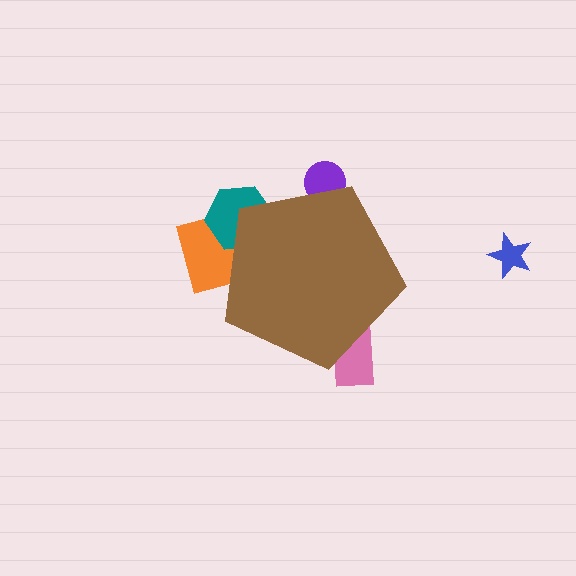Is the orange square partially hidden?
Yes, the orange square is partially hidden behind the brown pentagon.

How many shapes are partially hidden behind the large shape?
4 shapes are partially hidden.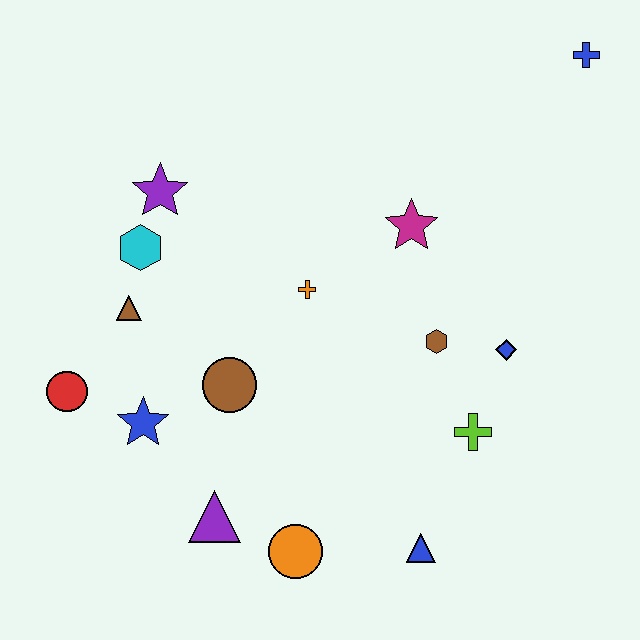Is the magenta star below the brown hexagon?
No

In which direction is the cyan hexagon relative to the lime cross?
The cyan hexagon is to the left of the lime cross.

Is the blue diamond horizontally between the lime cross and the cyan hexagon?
No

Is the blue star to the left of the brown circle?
Yes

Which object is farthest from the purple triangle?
The blue cross is farthest from the purple triangle.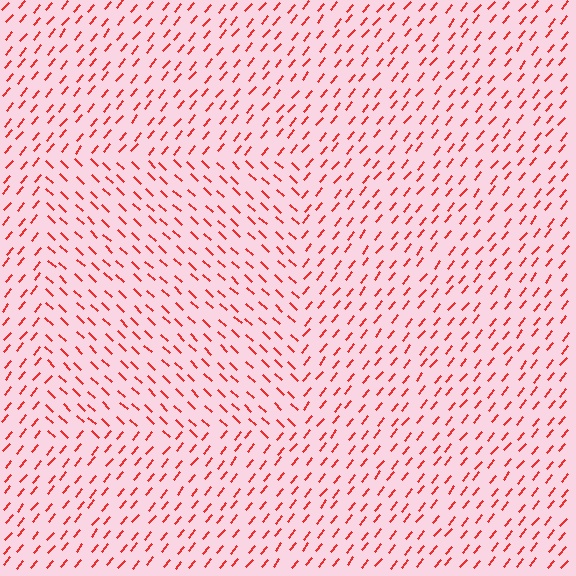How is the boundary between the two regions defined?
The boundary is defined purely by a change in line orientation (approximately 86 degrees difference). All lines are the same color and thickness.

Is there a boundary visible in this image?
Yes, there is a texture boundary formed by a change in line orientation.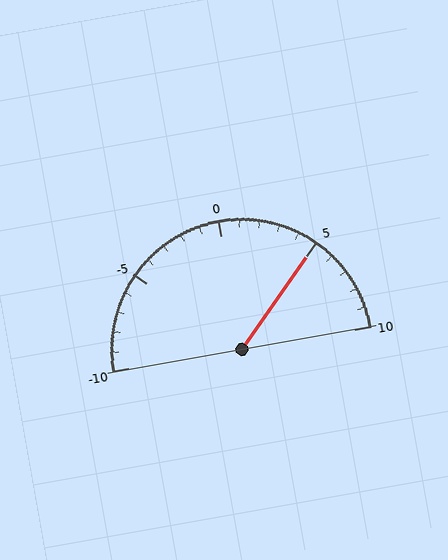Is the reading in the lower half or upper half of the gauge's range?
The reading is in the upper half of the range (-10 to 10).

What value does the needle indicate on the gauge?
The needle indicates approximately 5.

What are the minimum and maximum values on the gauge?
The gauge ranges from -10 to 10.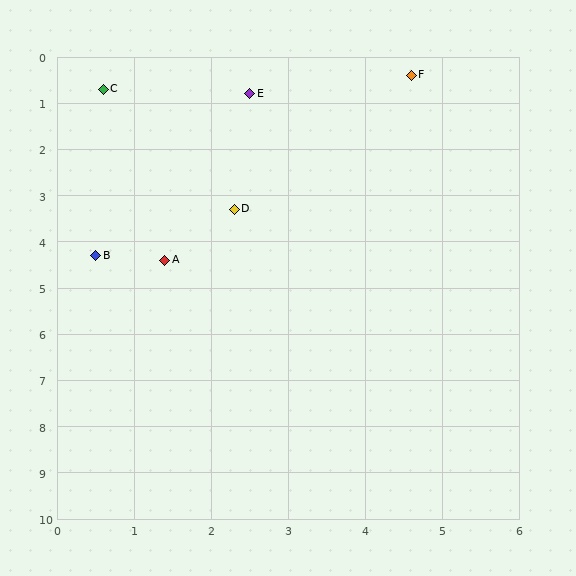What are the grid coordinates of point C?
Point C is at approximately (0.6, 0.7).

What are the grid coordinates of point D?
Point D is at approximately (2.3, 3.3).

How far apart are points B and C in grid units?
Points B and C are about 3.6 grid units apart.